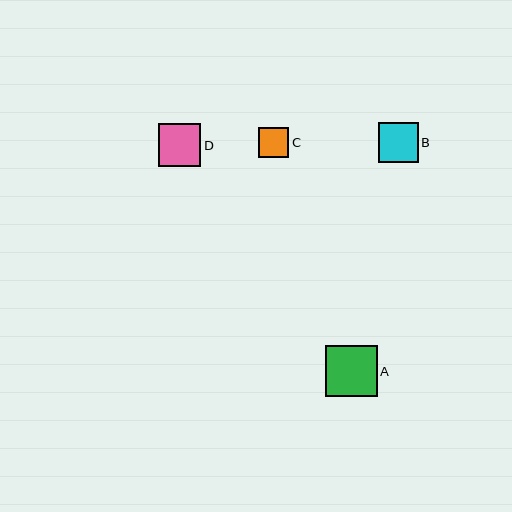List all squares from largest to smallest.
From largest to smallest: A, D, B, C.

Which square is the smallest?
Square C is the smallest with a size of approximately 30 pixels.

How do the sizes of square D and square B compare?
Square D and square B are approximately the same size.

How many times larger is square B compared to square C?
Square B is approximately 1.3 times the size of square C.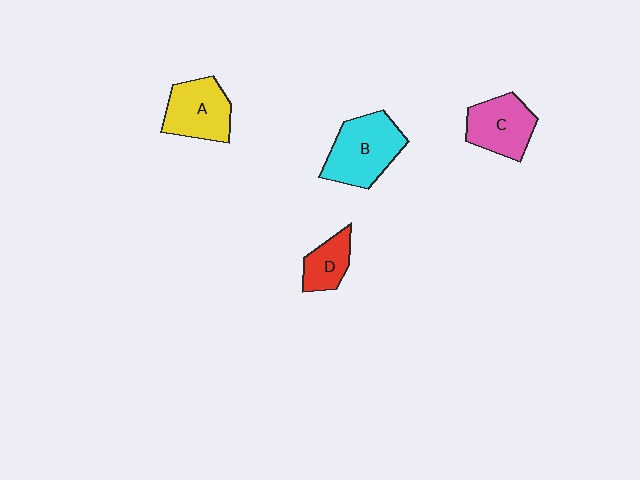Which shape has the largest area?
Shape B (cyan).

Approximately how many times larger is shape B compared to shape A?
Approximately 1.2 times.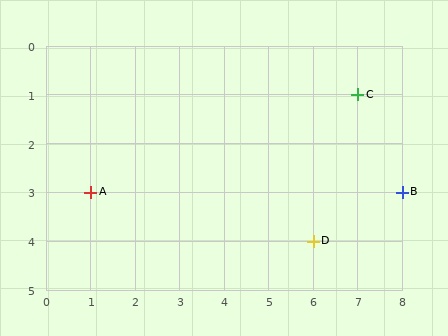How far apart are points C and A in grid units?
Points C and A are 6 columns and 2 rows apart (about 6.3 grid units diagonally).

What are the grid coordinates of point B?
Point B is at grid coordinates (8, 3).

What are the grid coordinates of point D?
Point D is at grid coordinates (6, 4).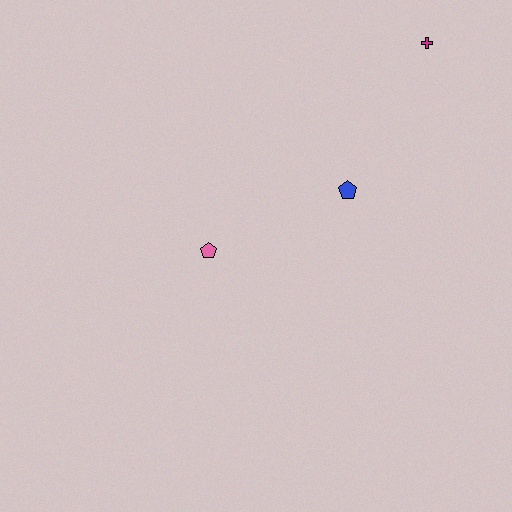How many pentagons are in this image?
There are 2 pentagons.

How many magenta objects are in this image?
There is 1 magenta object.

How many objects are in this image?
There are 3 objects.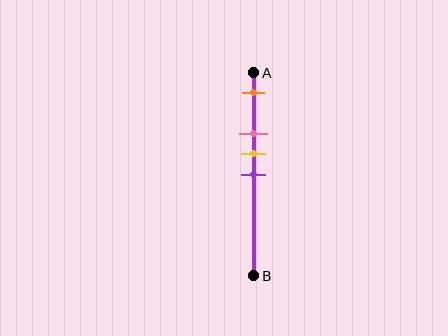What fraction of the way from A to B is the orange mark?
The orange mark is approximately 10% (0.1) of the way from A to B.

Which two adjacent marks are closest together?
The yellow and purple marks are the closest adjacent pair.